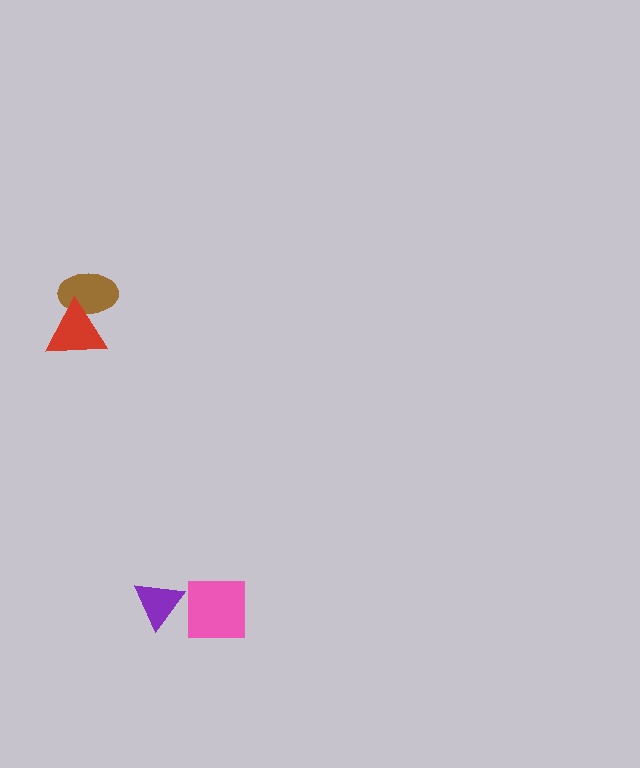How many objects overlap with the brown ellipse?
1 object overlaps with the brown ellipse.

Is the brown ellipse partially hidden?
Yes, it is partially covered by another shape.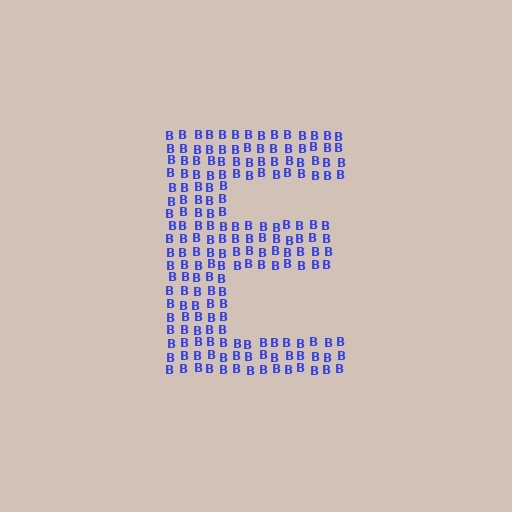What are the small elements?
The small elements are letter B's.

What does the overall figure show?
The overall figure shows the letter E.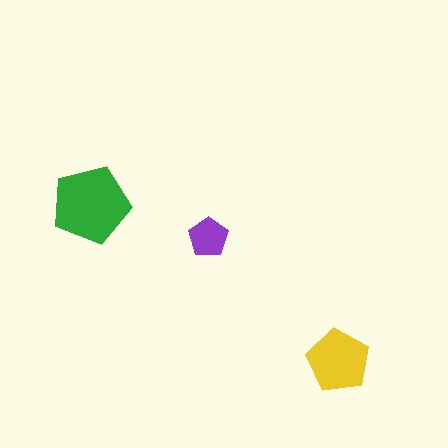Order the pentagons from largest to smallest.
the green one, the yellow one, the purple one.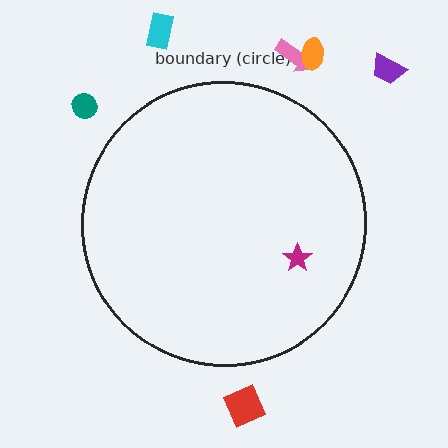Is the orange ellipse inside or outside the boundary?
Outside.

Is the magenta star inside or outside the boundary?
Inside.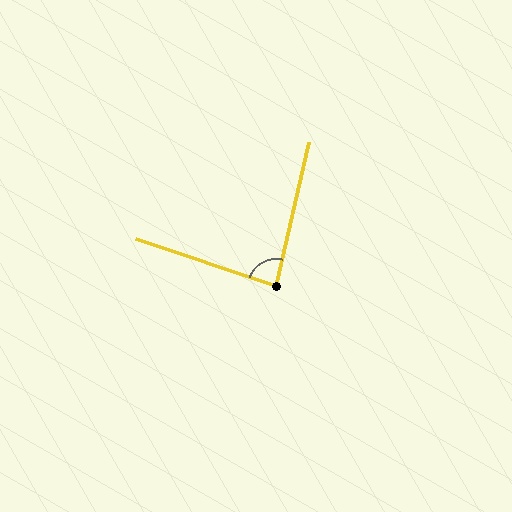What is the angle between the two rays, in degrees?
Approximately 84 degrees.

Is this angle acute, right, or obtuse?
It is acute.